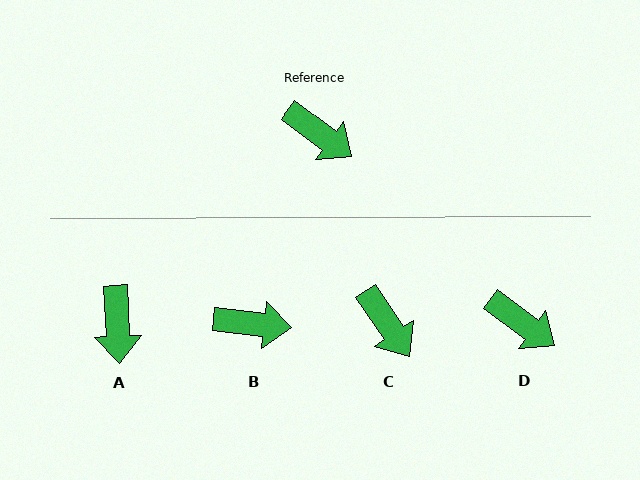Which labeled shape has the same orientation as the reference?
D.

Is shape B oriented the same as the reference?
No, it is off by about 30 degrees.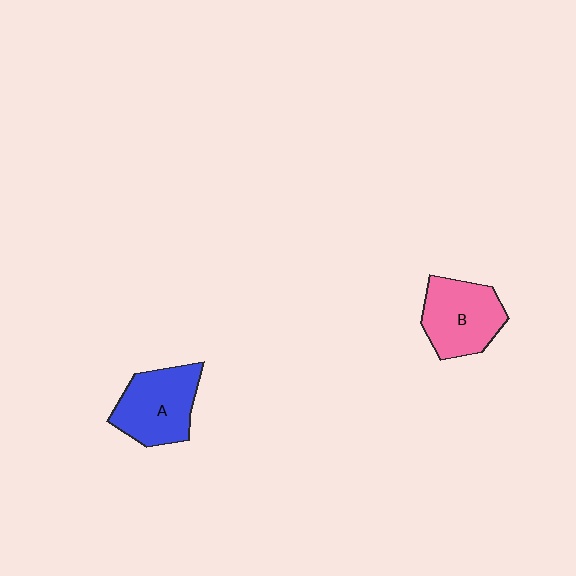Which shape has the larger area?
Shape A (blue).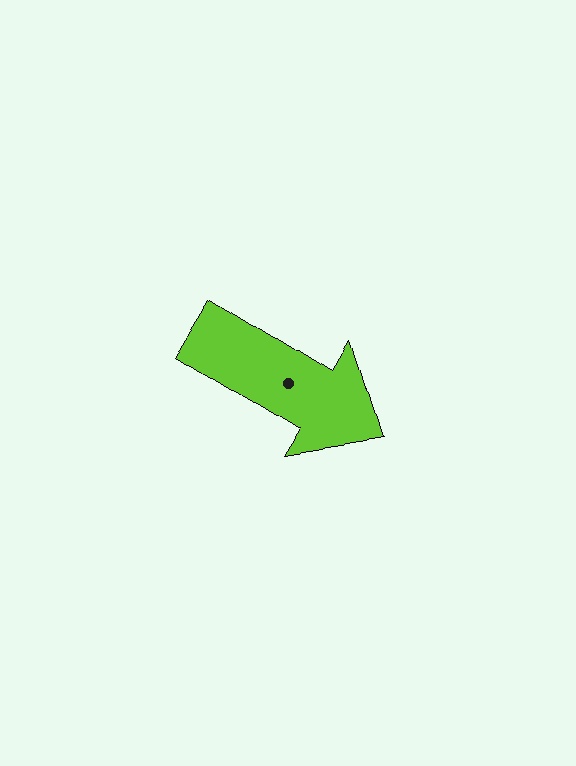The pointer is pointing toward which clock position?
Roughly 4 o'clock.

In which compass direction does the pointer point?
Southeast.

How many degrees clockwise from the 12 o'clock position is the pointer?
Approximately 122 degrees.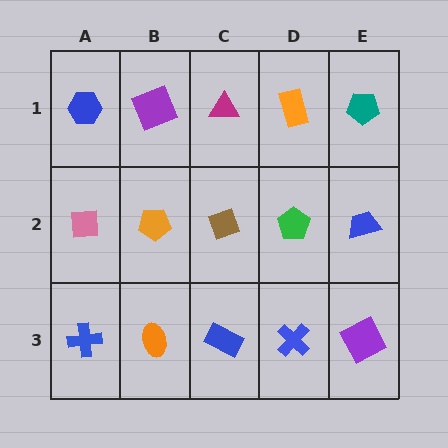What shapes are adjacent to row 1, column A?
A pink square (row 2, column A), a purple square (row 1, column B).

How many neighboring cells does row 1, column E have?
2.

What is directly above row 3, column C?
A brown diamond.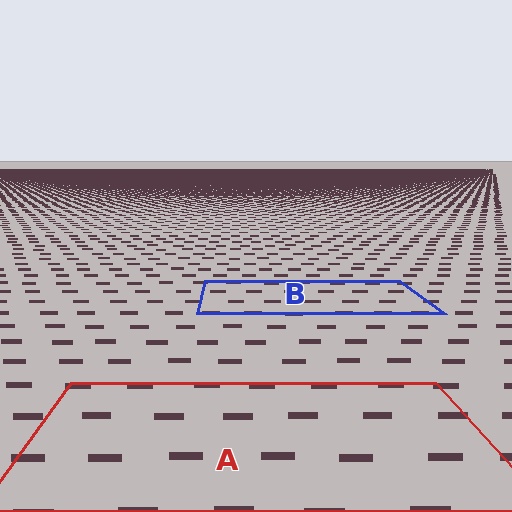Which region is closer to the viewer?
Region A is closer. The texture elements there are larger and more spread out.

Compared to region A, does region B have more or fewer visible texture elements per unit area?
Region B has more texture elements per unit area — they are packed more densely because it is farther away.